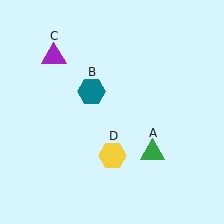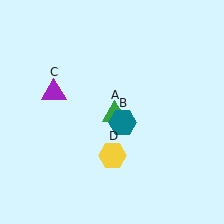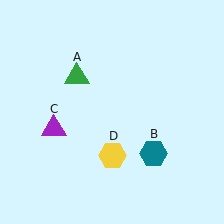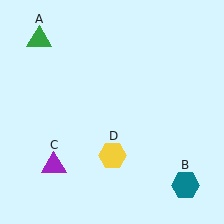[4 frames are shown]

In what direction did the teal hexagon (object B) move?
The teal hexagon (object B) moved down and to the right.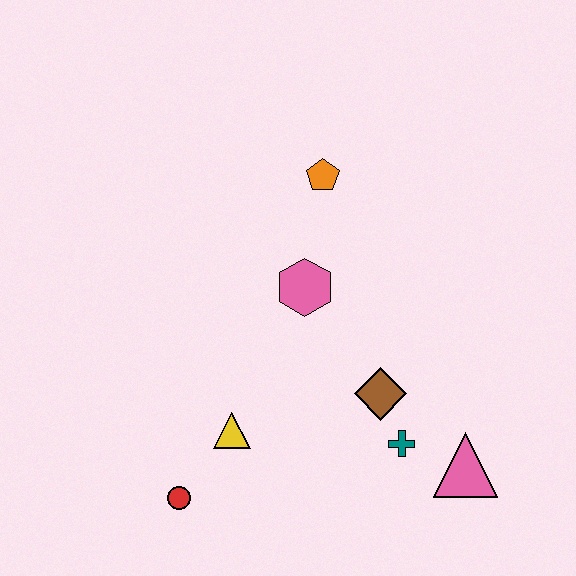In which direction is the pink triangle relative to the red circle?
The pink triangle is to the right of the red circle.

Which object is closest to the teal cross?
The brown diamond is closest to the teal cross.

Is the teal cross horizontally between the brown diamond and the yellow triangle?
No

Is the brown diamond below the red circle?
No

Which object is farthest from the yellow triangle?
The orange pentagon is farthest from the yellow triangle.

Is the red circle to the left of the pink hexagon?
Yes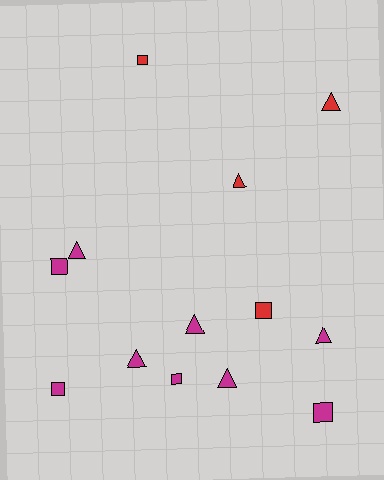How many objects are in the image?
There are 13 objects.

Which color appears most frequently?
Magenta, with 9 objects.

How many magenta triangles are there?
There are 5 magenta triangles.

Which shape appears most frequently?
Triangle, with 7 objects.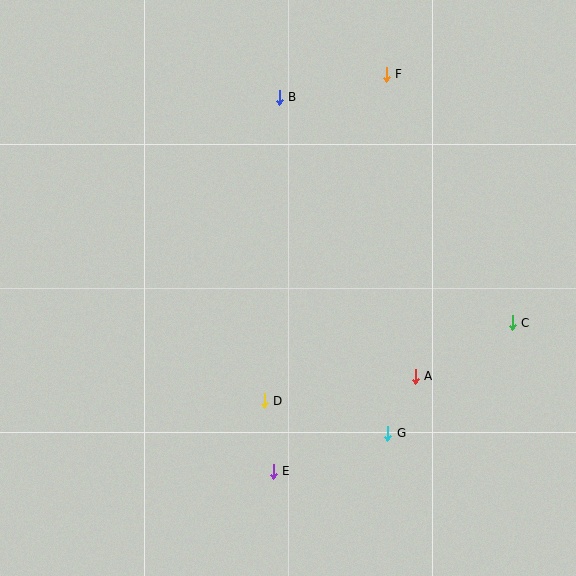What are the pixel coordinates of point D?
Point D is at (264, 401).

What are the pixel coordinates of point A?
Point A is at (415, 376).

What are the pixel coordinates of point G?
Point G is at (388, 433).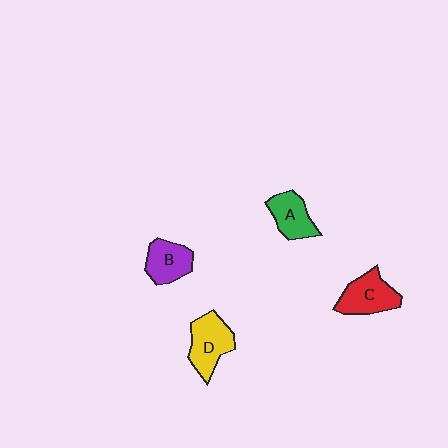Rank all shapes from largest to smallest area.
From largest to smallest: D (yellow), C (red), A (green), B (purple).